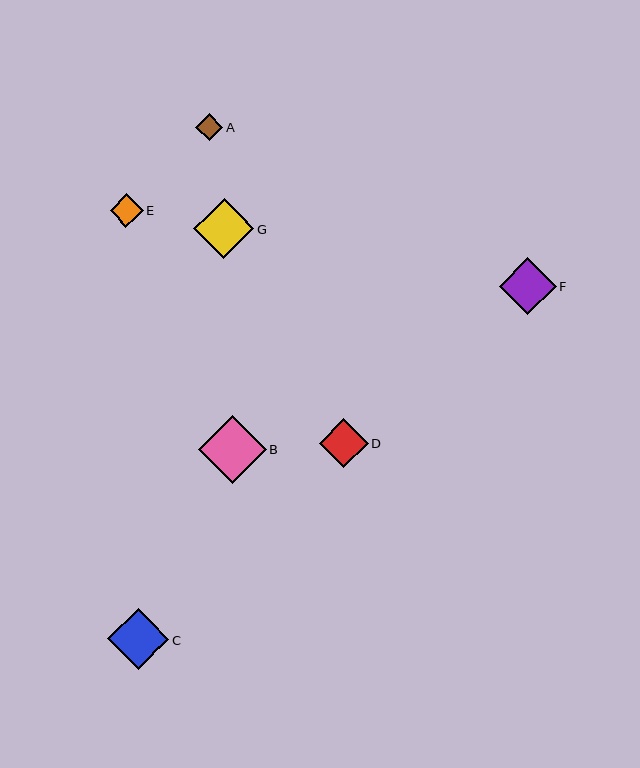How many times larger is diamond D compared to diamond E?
Diamond D is approximately 1.5 times the size of diamond E.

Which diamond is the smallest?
Diamond A is the smallest with a size of approximately 27 pixels.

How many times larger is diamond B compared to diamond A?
Diamond B is approximately 2.5 times the size of diamond A.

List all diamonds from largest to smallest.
From largest to smallest: B, C, G, F, D, E, A.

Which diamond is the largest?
Diamond B is the largest with a size of approximately 68 pixels.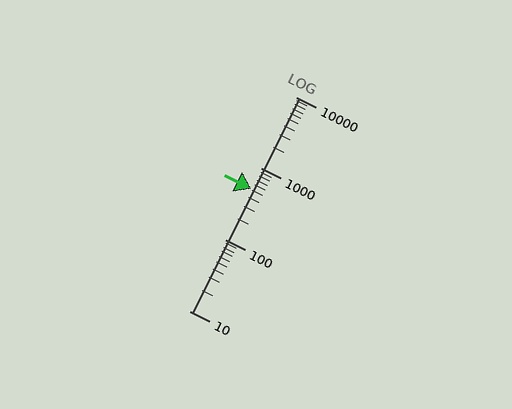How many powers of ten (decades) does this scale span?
The scale spans 3 decades, from 10 to 10000.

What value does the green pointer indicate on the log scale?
The pointer indicates approximately 510.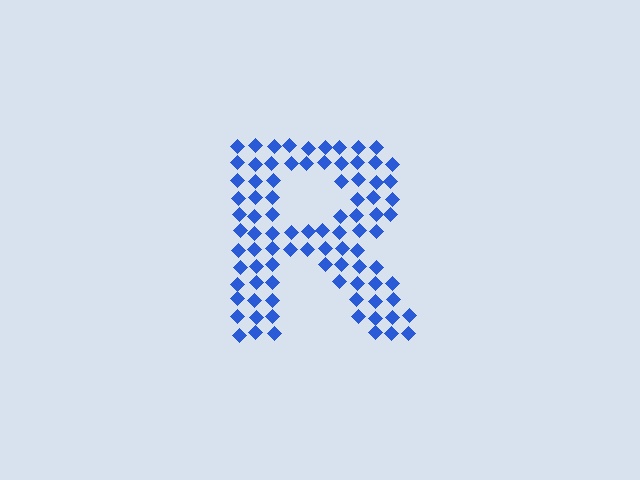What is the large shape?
The large shape is the letter R.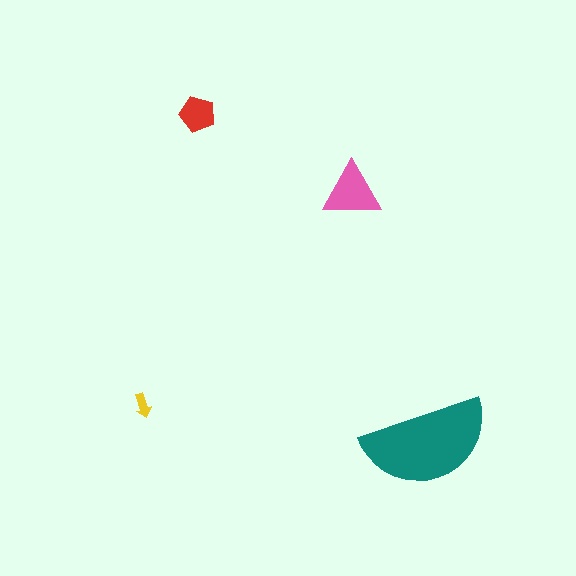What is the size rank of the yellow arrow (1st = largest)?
4th.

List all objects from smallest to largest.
The yellow arrow, the red pentagon, the pink triangle, the teal semicircle.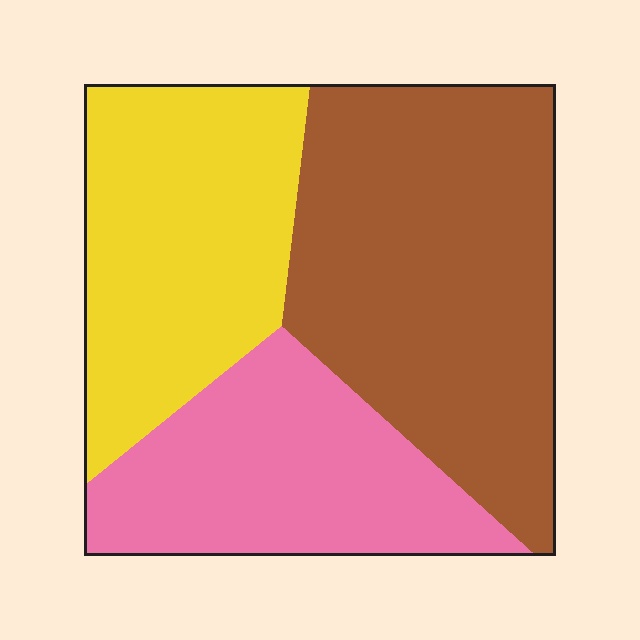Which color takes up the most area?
Brown, at roughly 45%.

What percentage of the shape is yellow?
Yellow takes up about one third (1/3) of the shape.